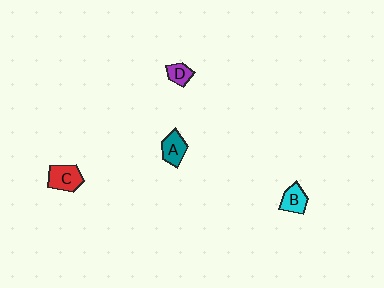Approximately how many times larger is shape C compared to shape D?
Approximately 1.8 times.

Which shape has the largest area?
Shape C (red).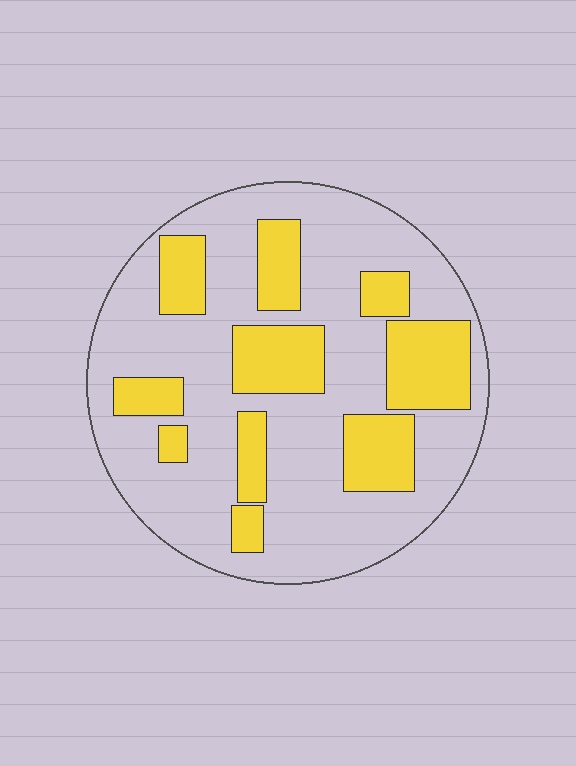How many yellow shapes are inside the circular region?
10.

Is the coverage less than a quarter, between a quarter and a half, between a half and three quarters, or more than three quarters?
Between a quarter and a half.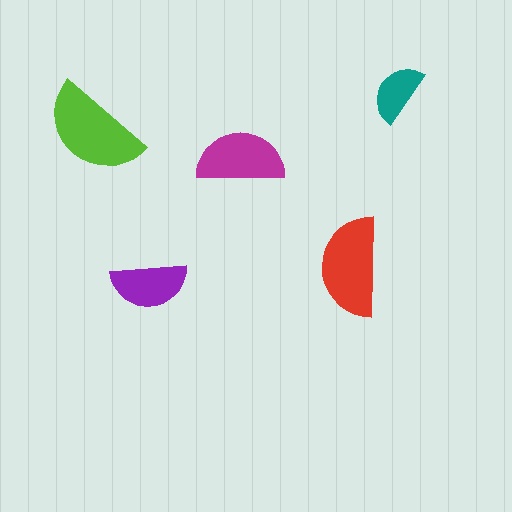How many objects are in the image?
There are 5 objects in the image.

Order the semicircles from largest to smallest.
the lime one, the red one, the magenta one, the purple one, the teal one.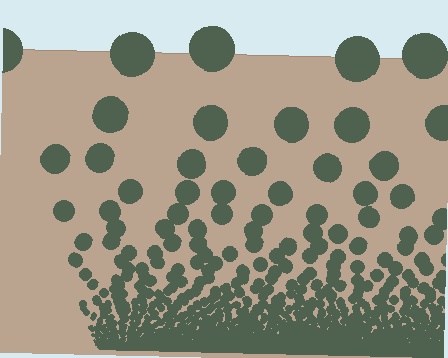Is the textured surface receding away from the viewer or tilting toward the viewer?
The surface appears to tilt toward the viewer. Texture elements get larger and sparser toward the top.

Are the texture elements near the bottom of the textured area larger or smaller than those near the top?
Smaller. The gradient is inverted — elements near the bottom are smaller and denser.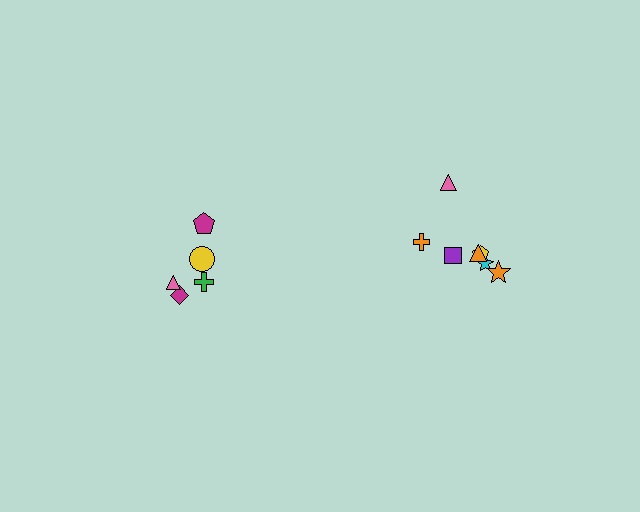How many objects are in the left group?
There are 5 objects.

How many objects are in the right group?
There are 7 objects.